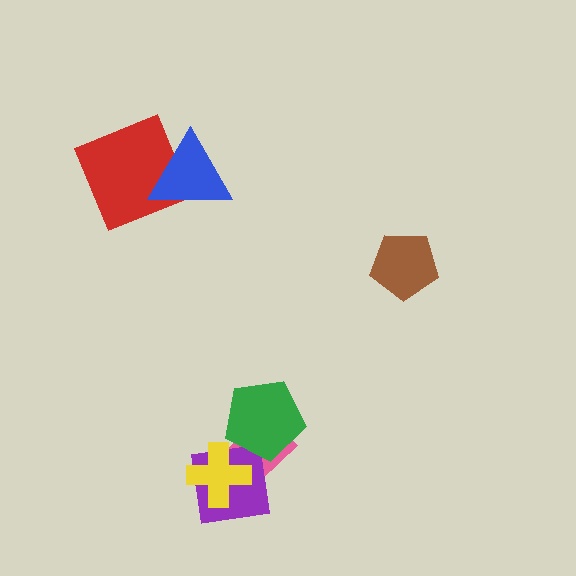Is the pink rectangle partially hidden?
Yes, it is partially covered by another shape.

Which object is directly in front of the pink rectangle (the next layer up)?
The purple square is directly in front of the pink rectangle.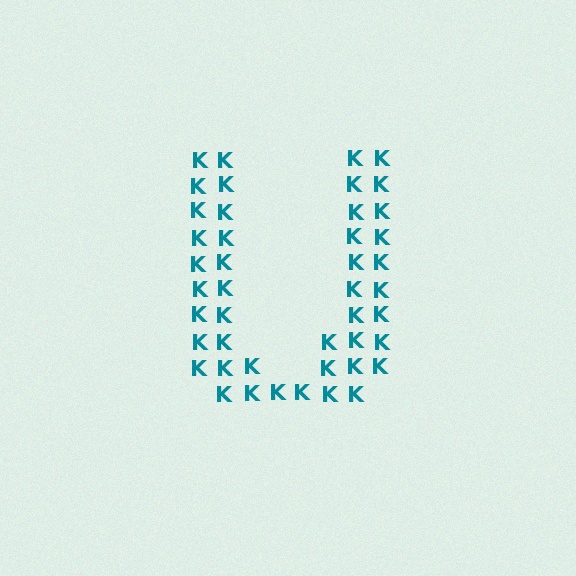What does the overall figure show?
The overall figure shows the letter U.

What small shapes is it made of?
It is made of small letter K's.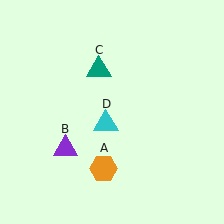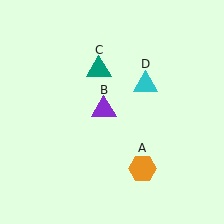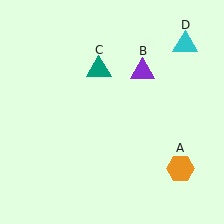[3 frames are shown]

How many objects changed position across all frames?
3 objects changed position: orange hexagon (object A), purple triangle (object B), cyan triangle (object D).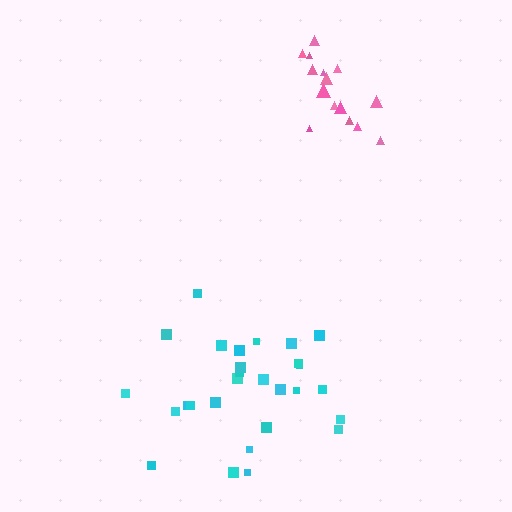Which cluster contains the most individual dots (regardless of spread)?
Cyan (28).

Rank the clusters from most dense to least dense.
pink, cyan.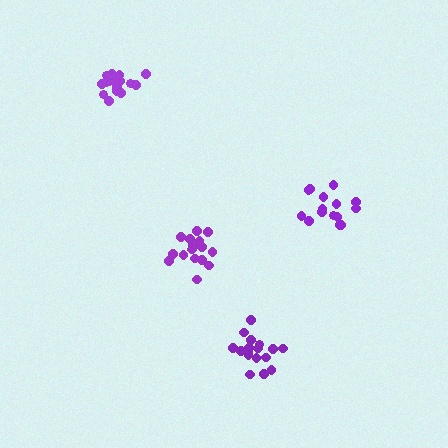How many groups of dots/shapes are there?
There are 4 groups.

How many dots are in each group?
Group 1: 16 dots, Group 2: 18 dots, Group 3: 15 dots, Group 4: 16 dots (65 total).